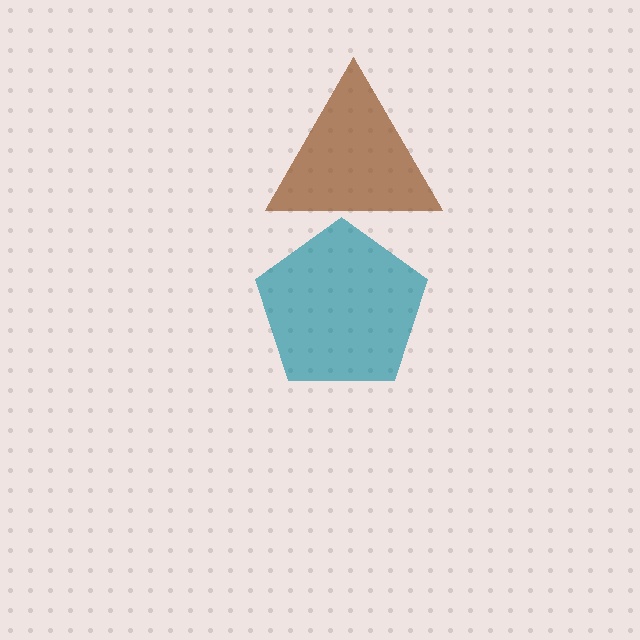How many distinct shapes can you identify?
There are 2 distinct shapes: a brown triangle, a teal pentagon.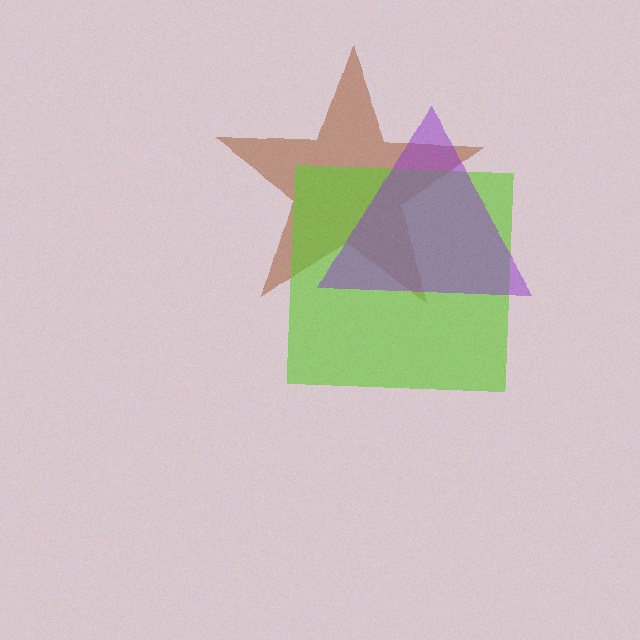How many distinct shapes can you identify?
There are 3 distinct shapes: a brown star, a lime square, a purple triangle.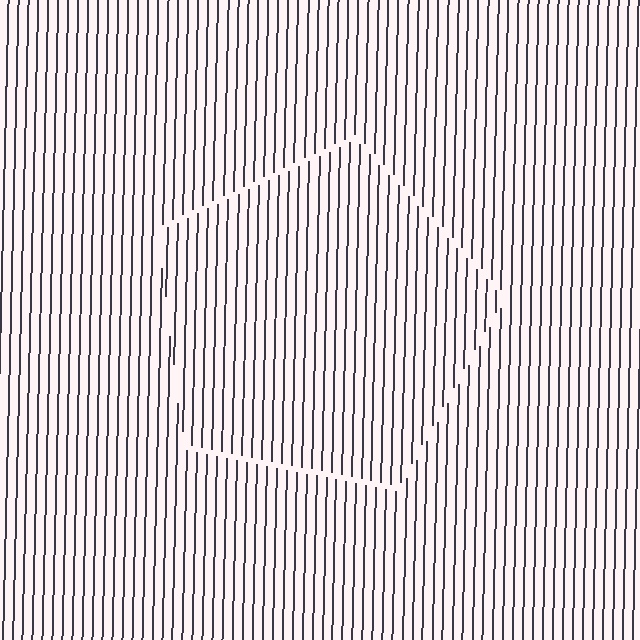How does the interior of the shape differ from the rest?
The interior of the shape contains the same grating, shifted by half a period — the contour is defined by the phase discontinuity where line-ends from the inner and outer gratings abut.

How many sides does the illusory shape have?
5 sides — the line-ends trace a pentagon.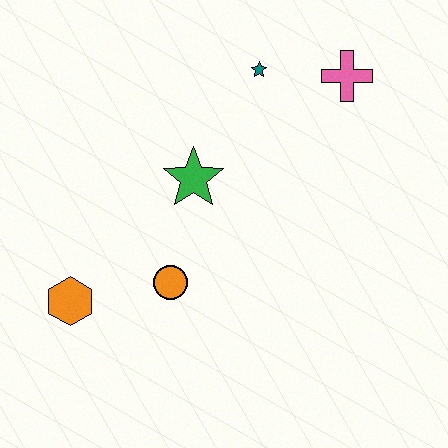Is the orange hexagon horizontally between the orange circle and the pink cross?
No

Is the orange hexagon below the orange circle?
Yes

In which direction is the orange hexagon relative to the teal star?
The orange hexagon is below the teal star.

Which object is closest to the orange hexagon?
The orange circle is closest to the orange hexagon.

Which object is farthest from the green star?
The pink cross is farthest from the green star.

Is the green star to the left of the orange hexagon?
No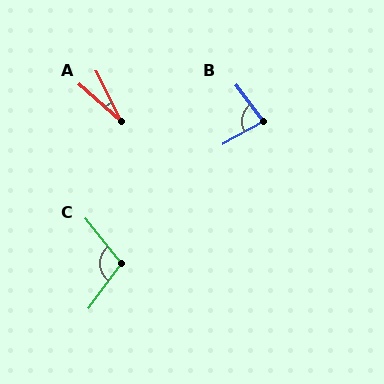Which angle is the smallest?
A, at approximately 22 degrees.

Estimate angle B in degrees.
Approximately 82 degrees.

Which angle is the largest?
C, at approximately 105 degrees.